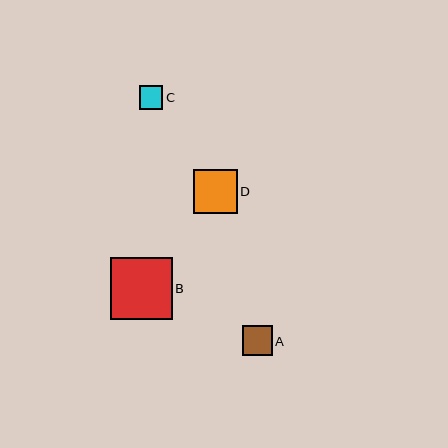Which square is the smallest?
Square C is the smallest with a size of approximately 24 pixels.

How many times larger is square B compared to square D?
Square B is approximately 1.4 times the size of square D.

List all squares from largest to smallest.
From largest to smallest: B, D, A, C.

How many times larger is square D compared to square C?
Square D is approximately 1.9 times the size of square C.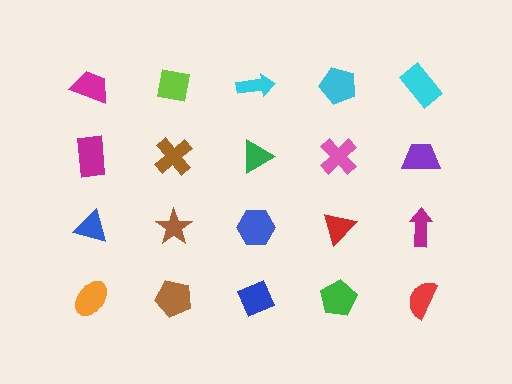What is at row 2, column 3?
A green triangle.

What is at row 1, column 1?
A magenta trapezoid.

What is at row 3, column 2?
A brown star.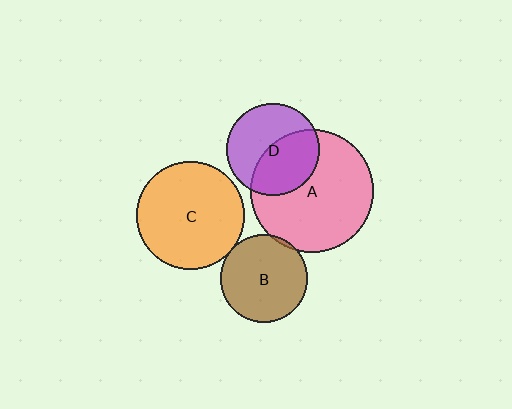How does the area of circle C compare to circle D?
Approximately 1.4 times.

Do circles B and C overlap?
Yes.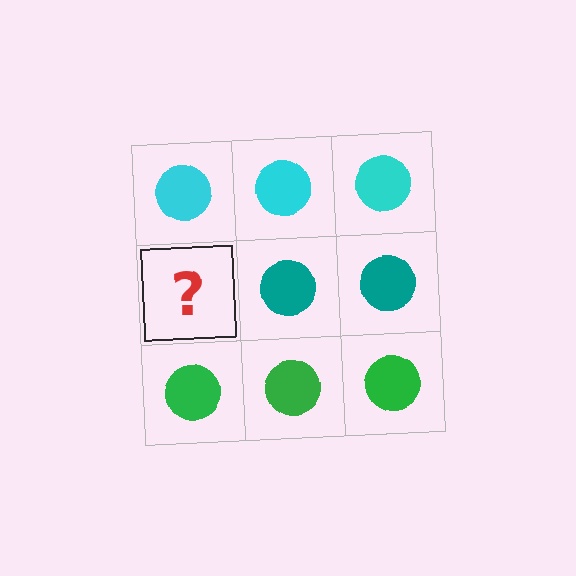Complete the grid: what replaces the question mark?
The question mark should be replaced with a teal circle.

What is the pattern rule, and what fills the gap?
The rule is that each row has a consistent color. The gap should be filled with a teal circle.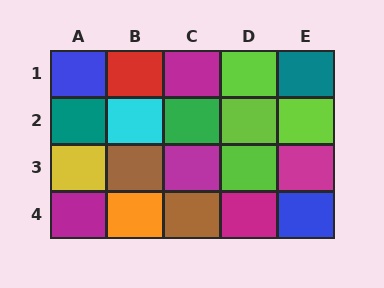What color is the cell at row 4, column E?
Blue.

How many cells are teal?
2 cells are teal.